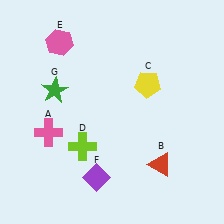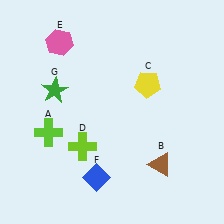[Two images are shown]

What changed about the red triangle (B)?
In Image 1, B is red. In Image 2, it changed to brown.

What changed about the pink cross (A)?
In Image 1, A is pink. In Image 2, it changed to lime.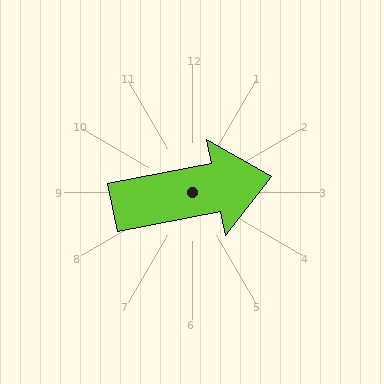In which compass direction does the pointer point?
East.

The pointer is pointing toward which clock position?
Roughly 3 o'clock.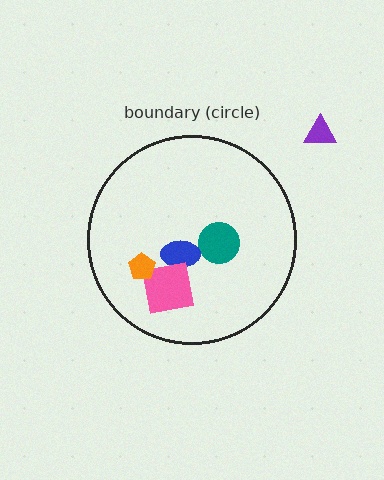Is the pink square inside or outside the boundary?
Inside.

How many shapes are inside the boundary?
4 inside, 1 outside.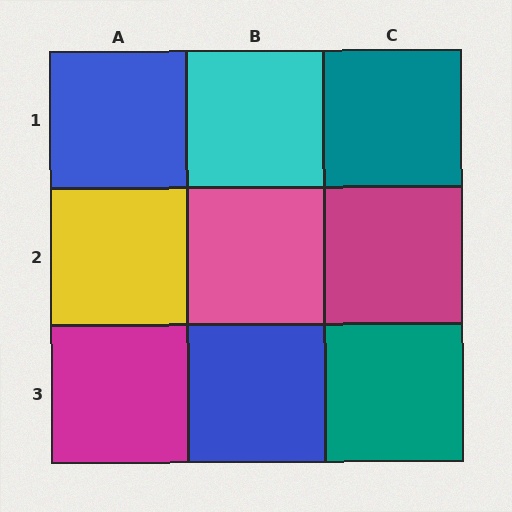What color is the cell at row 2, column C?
Magenta.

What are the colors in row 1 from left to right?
Blue, cyan, teal.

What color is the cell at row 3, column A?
Magenta.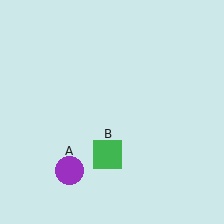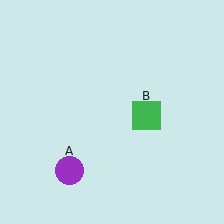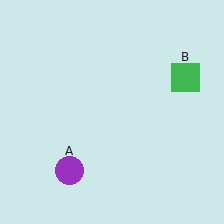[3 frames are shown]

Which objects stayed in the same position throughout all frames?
Purple circle (object A) remained stationary.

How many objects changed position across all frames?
1 object changed position: green square (object B).